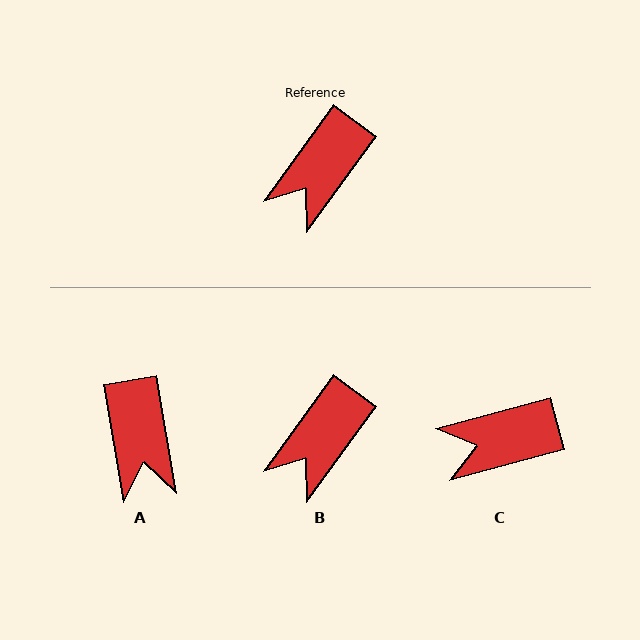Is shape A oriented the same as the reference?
No, it is off by about 45 degrees.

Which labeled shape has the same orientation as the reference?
B.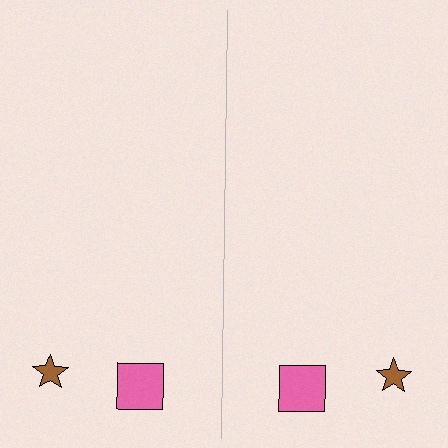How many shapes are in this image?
There are 4 shapes in this image.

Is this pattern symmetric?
Yes, this pattern has bilateral (reflection) symmetry.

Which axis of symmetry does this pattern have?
The pattern has a vertical axis of symmetry running through the center of the image.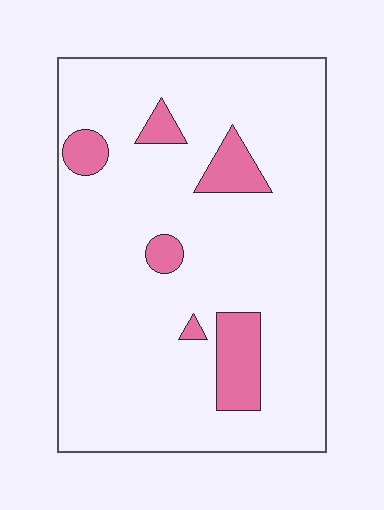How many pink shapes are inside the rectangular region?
6.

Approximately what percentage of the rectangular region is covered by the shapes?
Approximately 10%.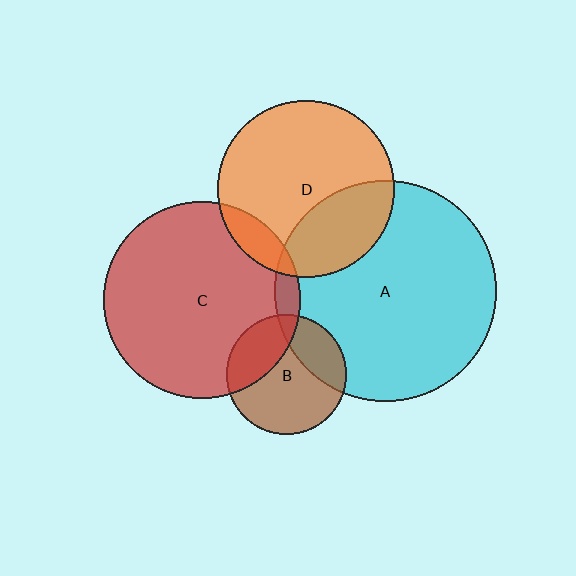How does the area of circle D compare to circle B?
Approximately 2.2 times.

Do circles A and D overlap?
Yes.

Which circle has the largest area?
Circle A (cyan).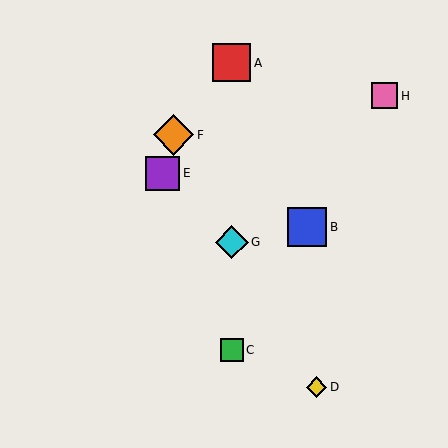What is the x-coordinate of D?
Object D is at x≈317.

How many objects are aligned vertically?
3 objects (A, C, G) are aligned vertically.